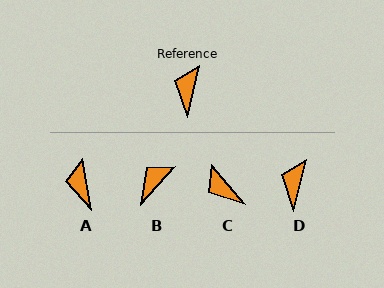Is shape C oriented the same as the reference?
No, it is off by about 54 degrees.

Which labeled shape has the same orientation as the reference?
D.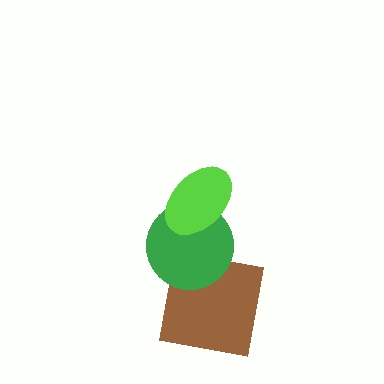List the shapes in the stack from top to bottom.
From top to bottom: the lime ellipse, the green circle, the brown square.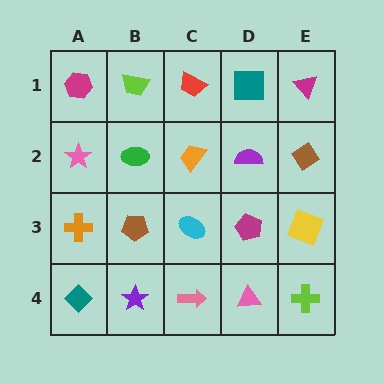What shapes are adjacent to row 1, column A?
A pink star (row 2, column A), a lime trapezoid (row 1, column B).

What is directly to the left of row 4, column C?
A purple star.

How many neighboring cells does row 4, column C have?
3.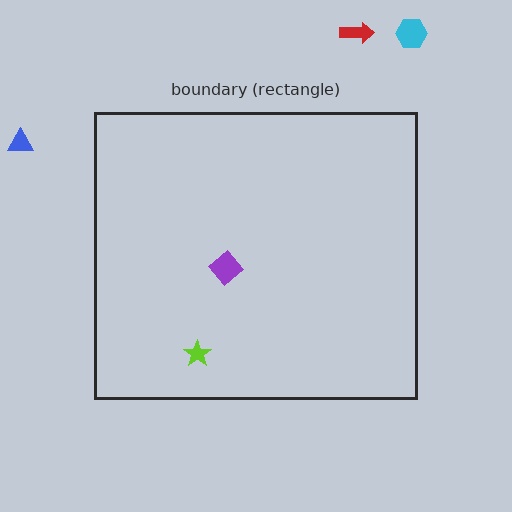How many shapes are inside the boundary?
2 inside, 3 outside.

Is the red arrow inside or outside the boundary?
Outside.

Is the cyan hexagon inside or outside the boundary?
Outside.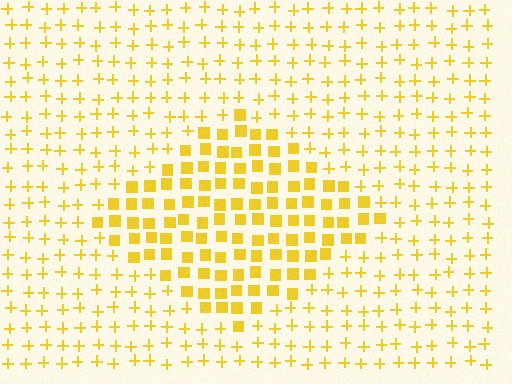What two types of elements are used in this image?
The image uses squares inside the diamond region and plus signs outside it.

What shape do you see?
I see a diamond.